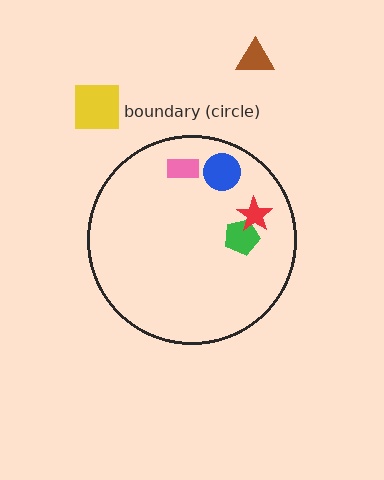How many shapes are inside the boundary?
4 inside, 2 outside.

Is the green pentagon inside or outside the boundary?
Inside.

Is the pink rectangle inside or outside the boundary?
Inside.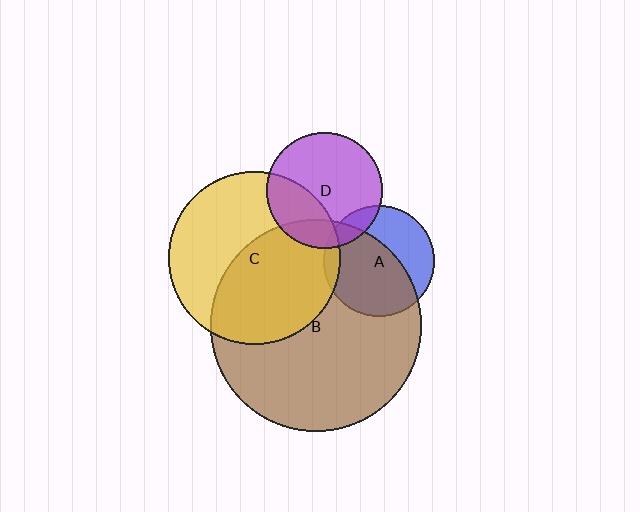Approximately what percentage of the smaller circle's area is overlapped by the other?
Approximately 30%.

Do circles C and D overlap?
Yes.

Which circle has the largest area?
Circle B (brown).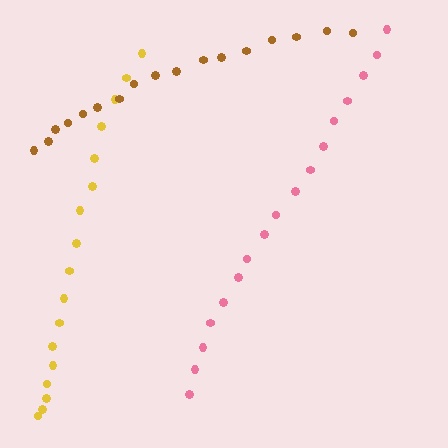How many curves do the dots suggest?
There are 3 distinct paths.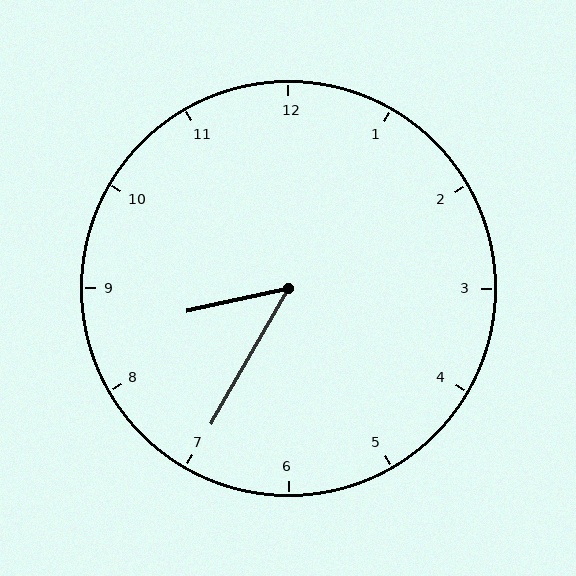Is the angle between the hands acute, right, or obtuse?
It is acute.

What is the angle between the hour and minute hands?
Approximately 48 degrees.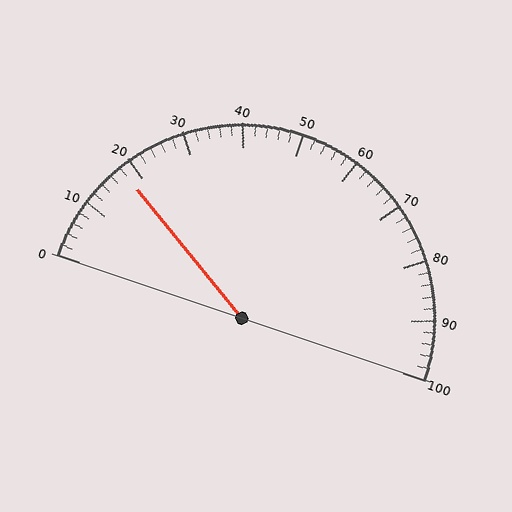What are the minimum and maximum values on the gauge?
The gauge ranges from 0 to 100.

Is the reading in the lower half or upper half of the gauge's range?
The reading is in the lower half of the range (0 to 100).